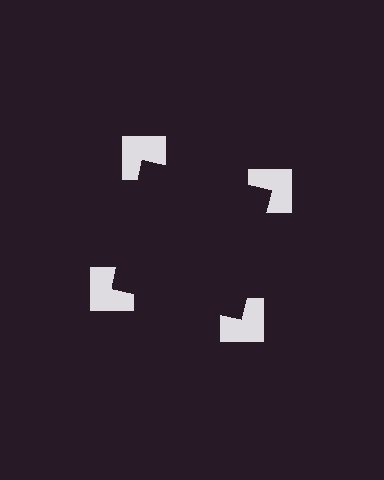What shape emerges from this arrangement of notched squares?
An illusory square — its edges are inferred from the aligned wedge cuts in the notched squares, not physically drawn.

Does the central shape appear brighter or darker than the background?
It typically appears slightly darker than the background, even though no actual brightness change is drawn.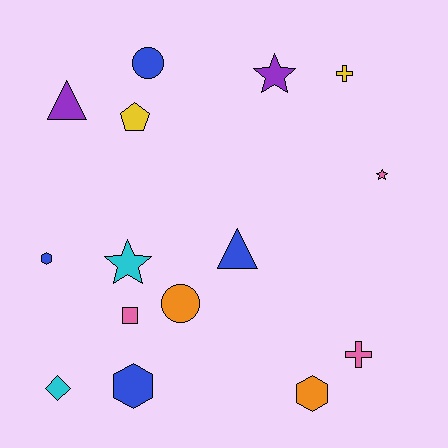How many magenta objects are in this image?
There are no magenta objects.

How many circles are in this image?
There are 2 circles.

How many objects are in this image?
There are 15 objects.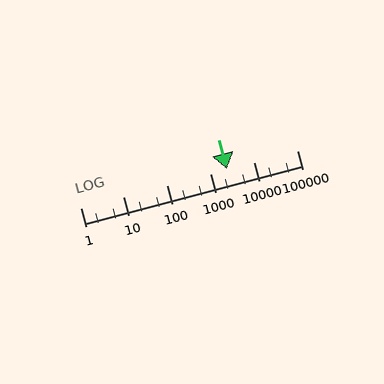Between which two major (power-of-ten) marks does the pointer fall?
The pointer is between 1000 and 10000.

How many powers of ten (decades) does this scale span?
The scale spans 5 decades, from 1 to 100000.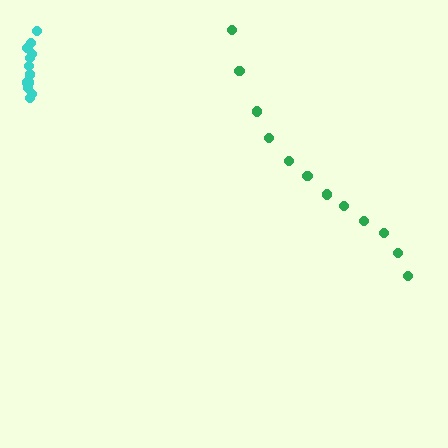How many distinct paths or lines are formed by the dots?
There are 2 distinct paths.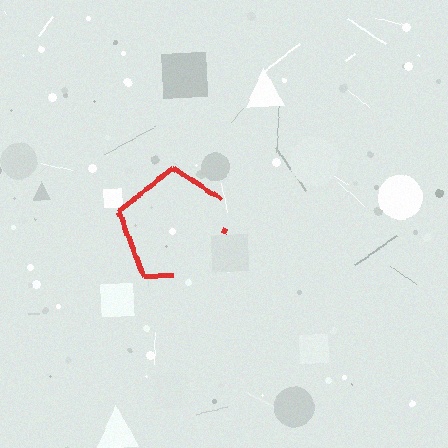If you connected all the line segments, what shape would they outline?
They would outline a pentagon.